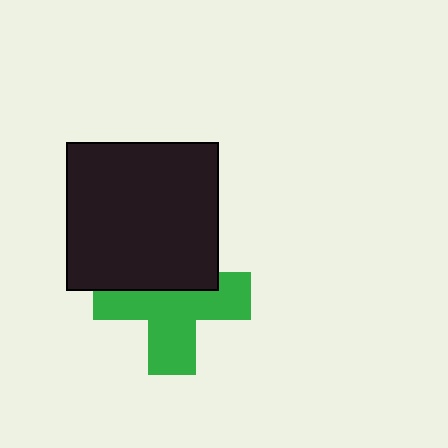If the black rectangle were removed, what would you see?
You would see the complete green cross.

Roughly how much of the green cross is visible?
About half of it is visible (roughly 60%).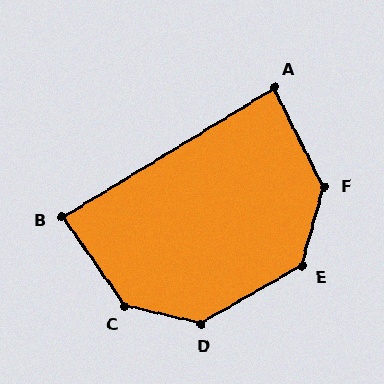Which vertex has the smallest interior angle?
A, at approximately 86 degrees.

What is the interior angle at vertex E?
Approximately 136 degrees (obtuse).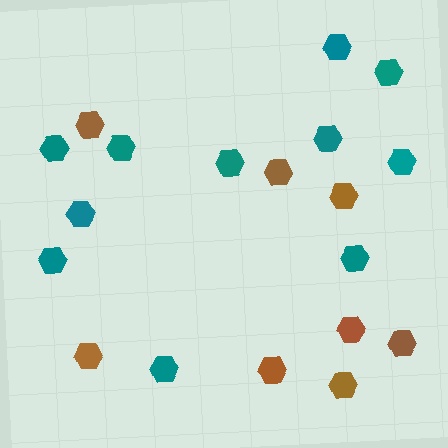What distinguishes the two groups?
There are 2 groups: one group of teal hexagons (11) and one group of brown hexagons (8).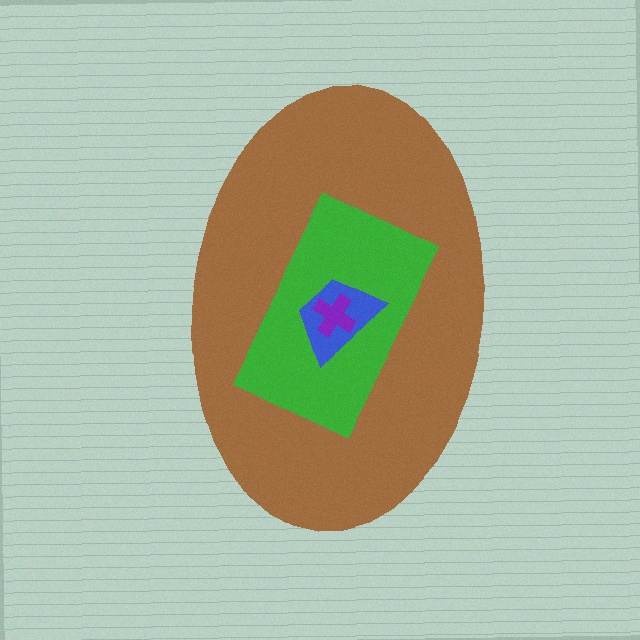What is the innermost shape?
The purple cross.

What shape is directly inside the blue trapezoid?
The purple cross.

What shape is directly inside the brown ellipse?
The green rectangle.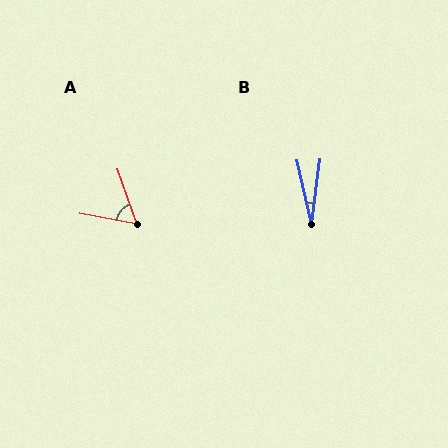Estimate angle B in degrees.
Approximately 20 degrees.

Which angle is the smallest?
B, at approximately 20 degrees.